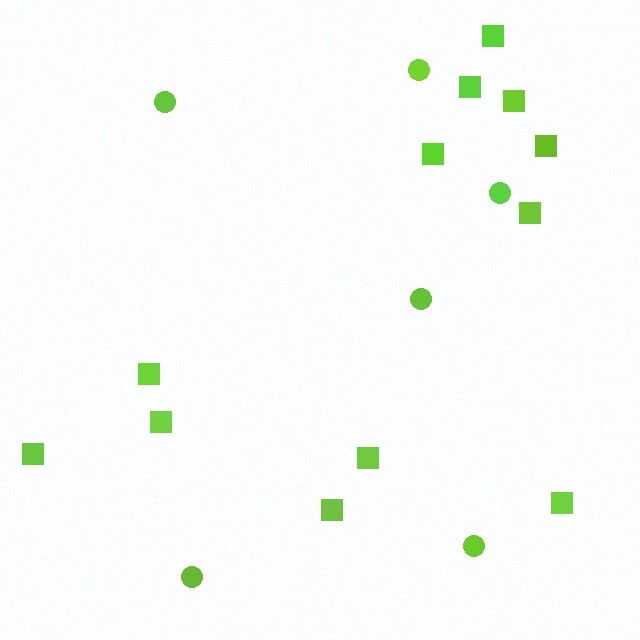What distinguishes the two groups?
There are 2 groups: one group of squares (12) and one group of circles (6).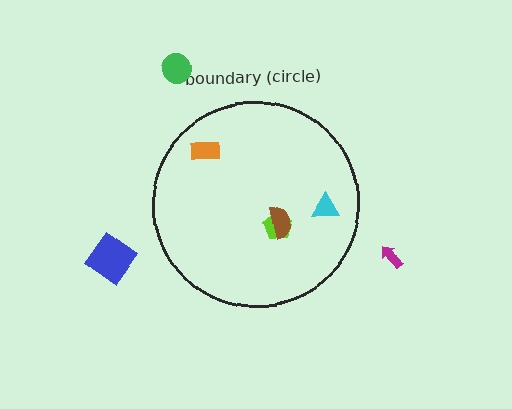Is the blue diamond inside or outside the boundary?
Outside.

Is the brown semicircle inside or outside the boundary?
Inside.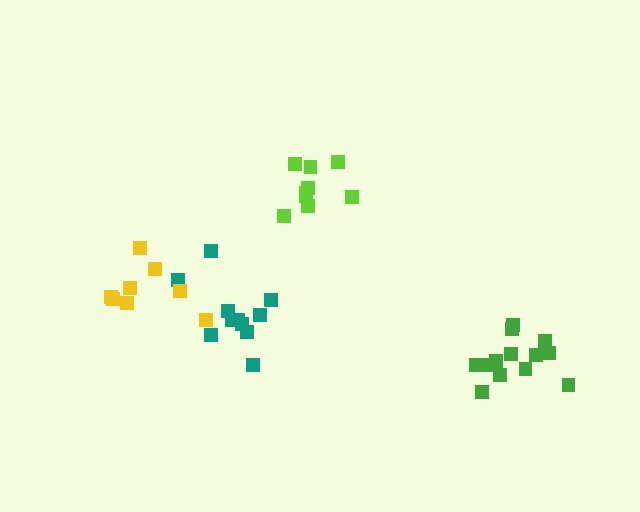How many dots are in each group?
Group 1: 13 dots, Group 2: 9 dots, Group 3: 11 dots, Group 4: 8 dots (41 total).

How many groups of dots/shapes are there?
There are 4 groups.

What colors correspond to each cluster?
The clusters are colored: green, lime, teal, yellow.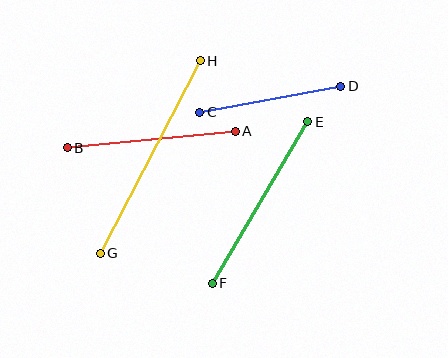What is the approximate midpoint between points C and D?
The midpoint is at approximately (270, 99) pixels.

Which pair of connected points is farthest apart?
Points G and H are farthest apart.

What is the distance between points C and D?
The distance is approximately 143 pixels.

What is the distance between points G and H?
The distance is approximately 217 pixels.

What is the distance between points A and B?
The distance is approximately 169 pixels.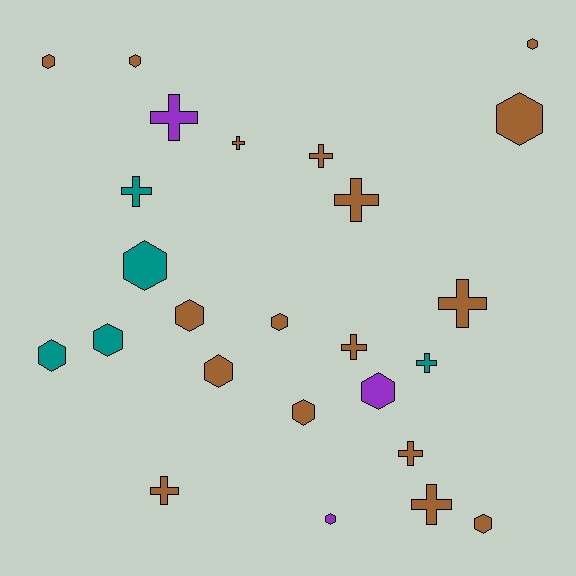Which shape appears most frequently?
Hexagon, with 14 objects.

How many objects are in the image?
There are 25 objects.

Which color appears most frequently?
Brown, with 17 objects.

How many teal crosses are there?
There are 2 teal crosses.